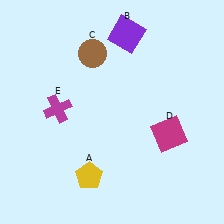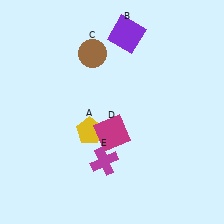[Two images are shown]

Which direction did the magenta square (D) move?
The magenta square (D) moved left.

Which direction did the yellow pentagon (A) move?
The yellow pentagon (A) moved up.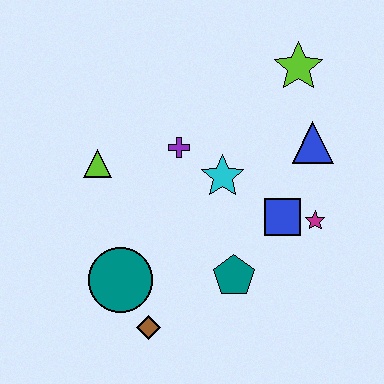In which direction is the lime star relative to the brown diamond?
The lime star is above the brown diamond.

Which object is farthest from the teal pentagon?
The lime star is farthest from the teal pentagon.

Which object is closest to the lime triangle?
The purple cross is closest to the lime triangle.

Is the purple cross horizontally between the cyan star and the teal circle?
Yes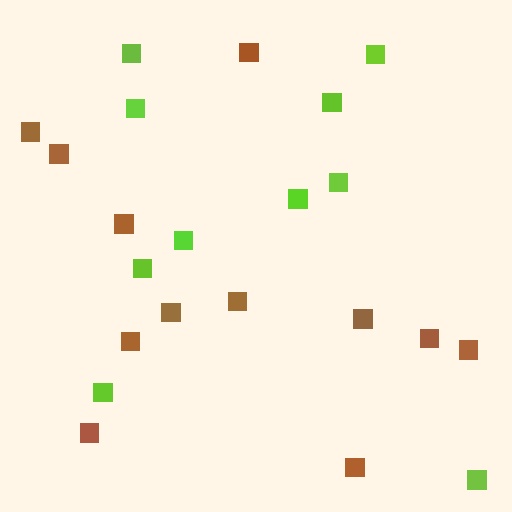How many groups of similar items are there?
There are 2 groups: one group of brown squares (12) and one group of lime squares (10).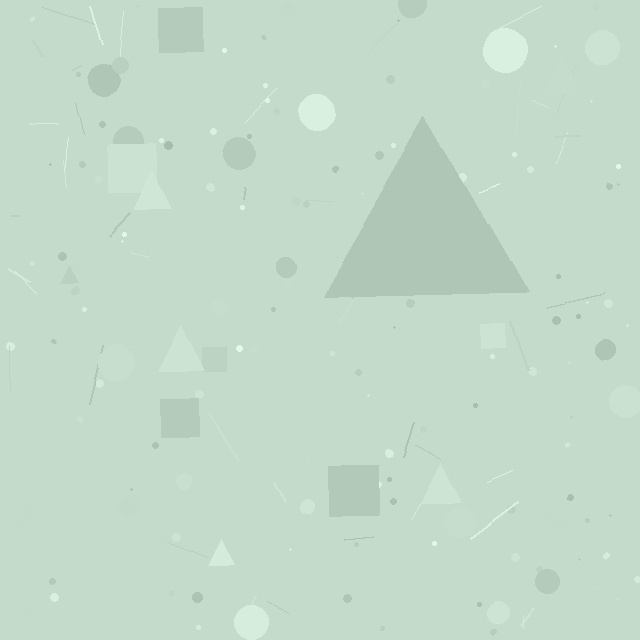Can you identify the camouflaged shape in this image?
The camouflaged shape is a triangle.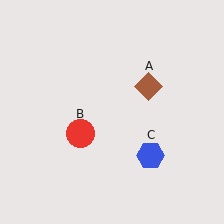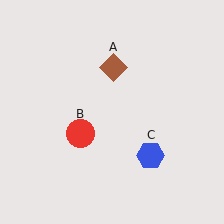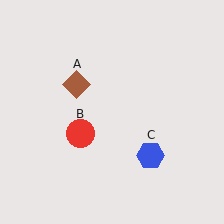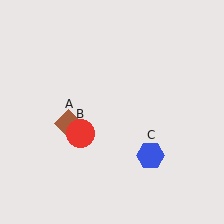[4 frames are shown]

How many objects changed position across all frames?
1 object changed position: brown diamond (object A).